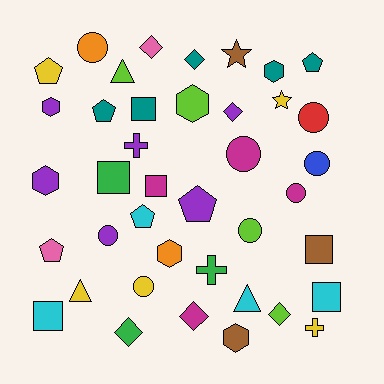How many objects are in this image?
There are 40 objects.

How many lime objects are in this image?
There are 4 lime objects.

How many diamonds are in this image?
There are 6 diamonds.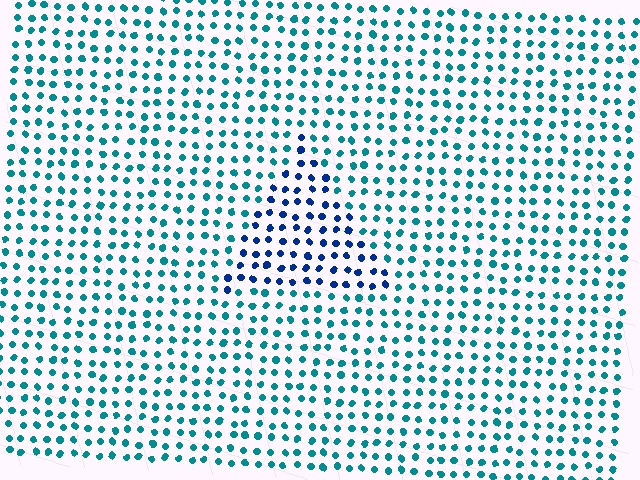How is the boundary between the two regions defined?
The boundary is defined purely by a slight shift in hue (about 40 degrees). Spacing, size, and orientation are identical on both sides.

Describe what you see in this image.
The image is filled with small teal elements in a uniform arrangement. A triangle-shaped region is visible where the elements are tinted to a slightly different hue, forming a subtle color boundary.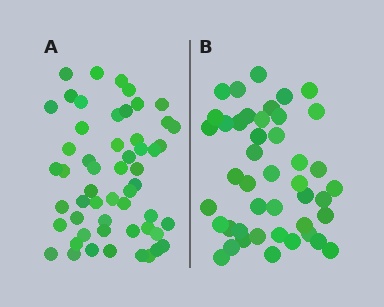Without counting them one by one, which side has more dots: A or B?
Region A (the left region) has more dots.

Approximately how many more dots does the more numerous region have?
Region A has roughly 10 or so more dots than region B.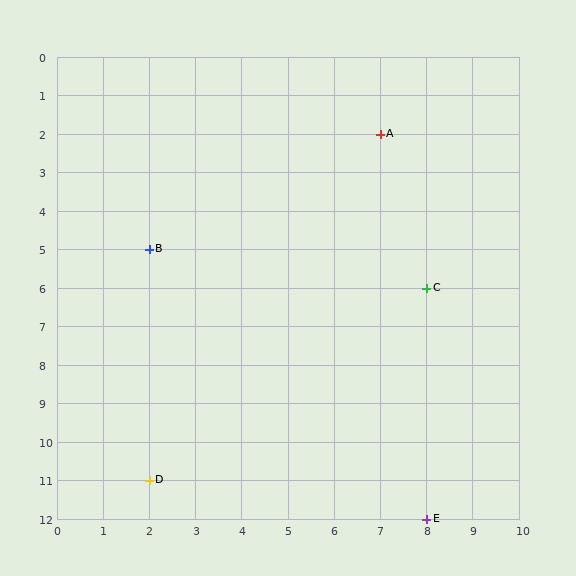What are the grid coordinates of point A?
Point A is at grid coordinates (7, 2).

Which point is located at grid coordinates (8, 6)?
Point C is at (8, 6).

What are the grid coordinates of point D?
Point D is at grid coordinates (2, 11).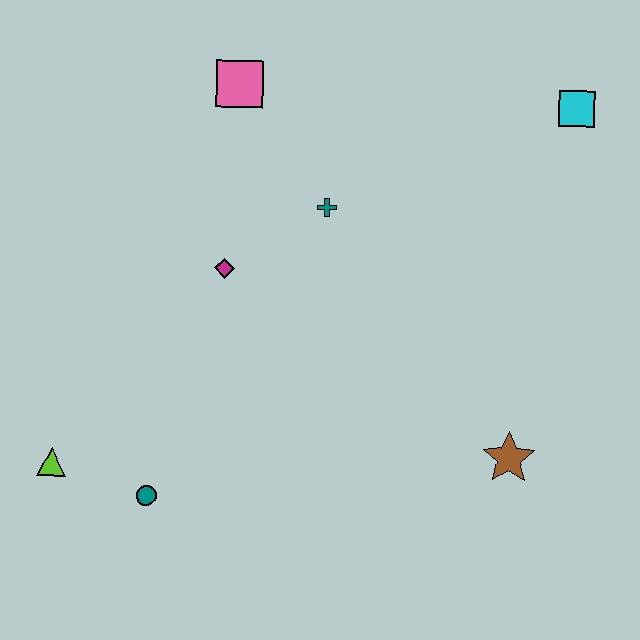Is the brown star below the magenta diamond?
Yes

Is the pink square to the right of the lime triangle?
Yes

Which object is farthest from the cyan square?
The lime triangle is farthest from the cyan square.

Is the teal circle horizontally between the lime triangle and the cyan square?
Yes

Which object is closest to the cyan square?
The teal cross is closest to the cyan square.